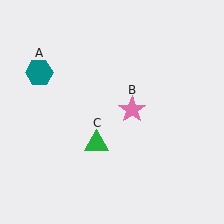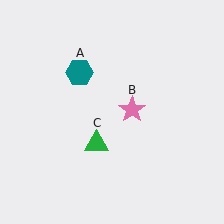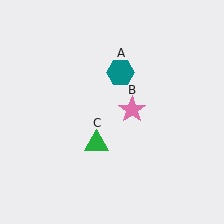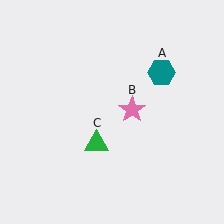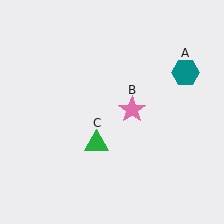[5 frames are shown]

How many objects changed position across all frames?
1 object changed position: teal hexagon (object A).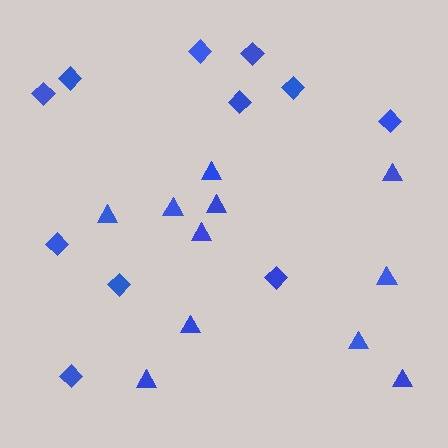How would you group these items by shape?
There are 2 groups: one group of triangles (11) and one group of diamonds (11).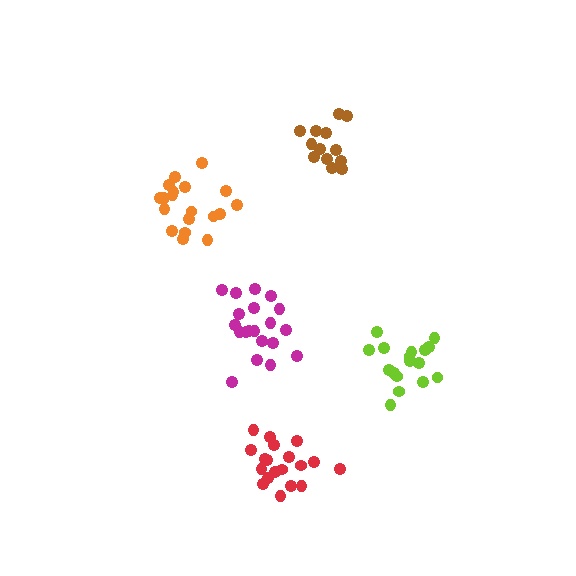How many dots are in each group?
Group 1: 19 dots, Group 2: 17 dots, Group 3: 20 dots, Group 4: 14 dots, Group 5: 19 dots (89 total).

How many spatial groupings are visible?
There are 5 spatial groupings.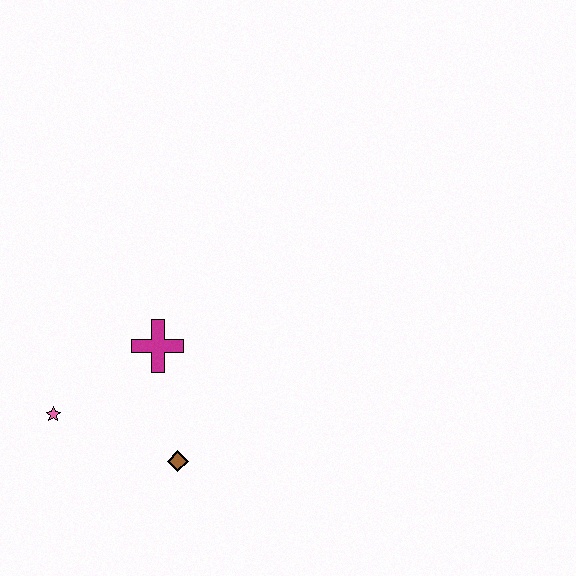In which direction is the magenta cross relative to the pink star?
The magenta cross is to the right of the pink star.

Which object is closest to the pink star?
The magenta cross is closest to the pink star.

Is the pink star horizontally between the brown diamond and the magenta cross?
No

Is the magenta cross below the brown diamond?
No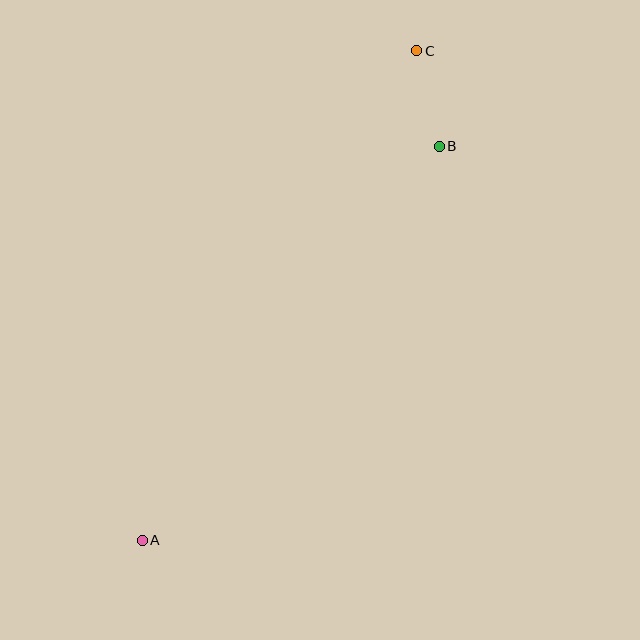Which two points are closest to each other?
Points B and C are closest to each other.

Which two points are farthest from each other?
Points A and C are farthest from each other.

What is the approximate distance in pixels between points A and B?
The distance between A and B is approximately 494 pixels.